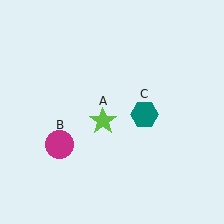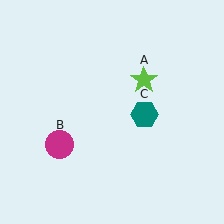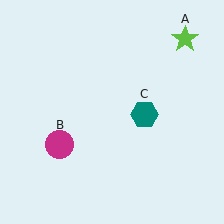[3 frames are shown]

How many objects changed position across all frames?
1 object changed position: lime star (object A).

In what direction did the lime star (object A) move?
The lime star (object A) moved up and to the right.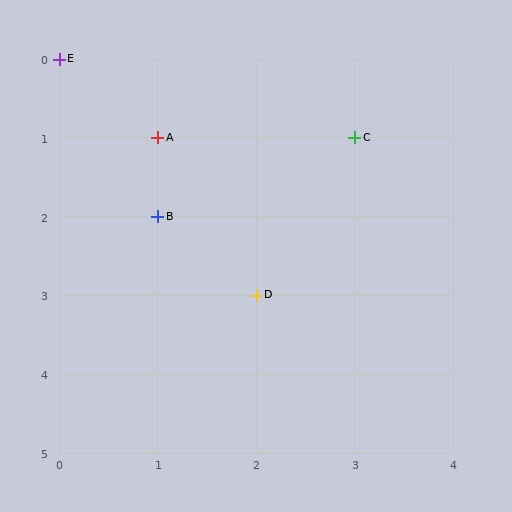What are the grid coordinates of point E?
Point E is at grid coordinates (0, 0).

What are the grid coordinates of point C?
Point C is at grid coordinates (3, 1).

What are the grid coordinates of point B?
Point B is at grid coordinates (1, 2).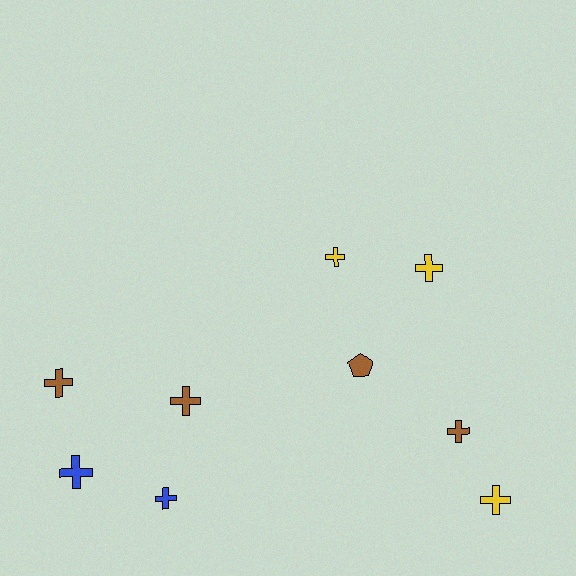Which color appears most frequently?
Brown, with 4 objects.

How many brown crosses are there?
There are 3 brown crosses.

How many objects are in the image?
There are 9 objects.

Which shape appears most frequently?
Cross, with 8 objects.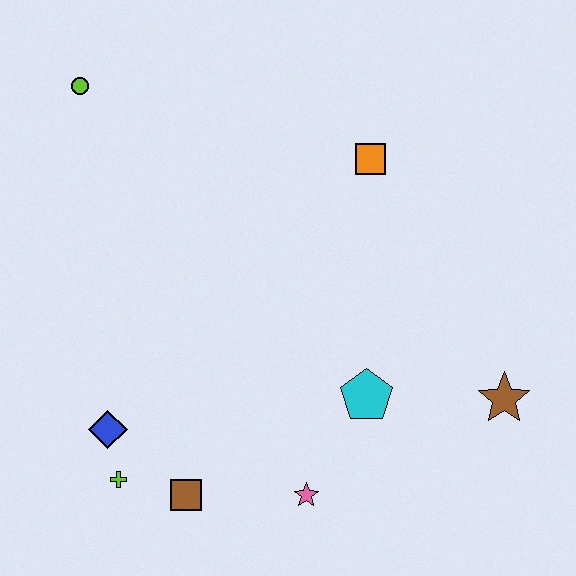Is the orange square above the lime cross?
Yes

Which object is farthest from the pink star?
The lime circle is farthest from the pink star.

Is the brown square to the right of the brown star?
No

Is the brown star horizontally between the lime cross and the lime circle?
No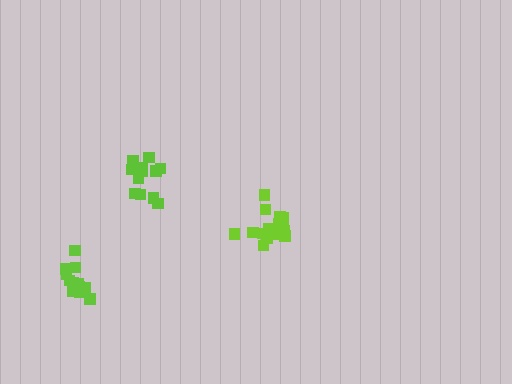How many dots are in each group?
Group 1: 12 dots, Group 2: 13 dots, Group 3: 17 dots (42 total).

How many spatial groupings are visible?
There are 3 spatial groupings.